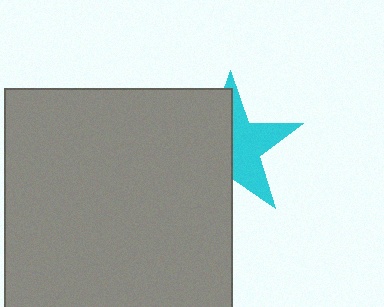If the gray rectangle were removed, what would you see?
You would see the complete cyan star.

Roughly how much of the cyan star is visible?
About half of it is visible (roughly 47%).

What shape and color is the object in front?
The object in front is a gray rectangle.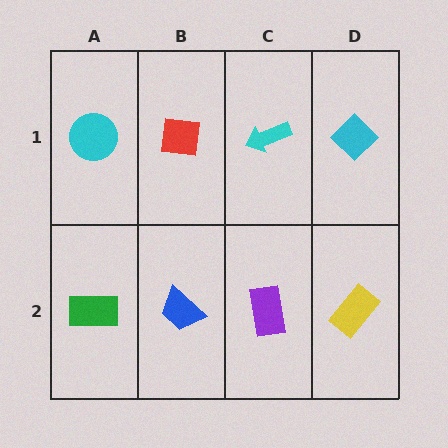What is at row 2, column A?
A green rectangle.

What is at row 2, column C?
A purple rectangle.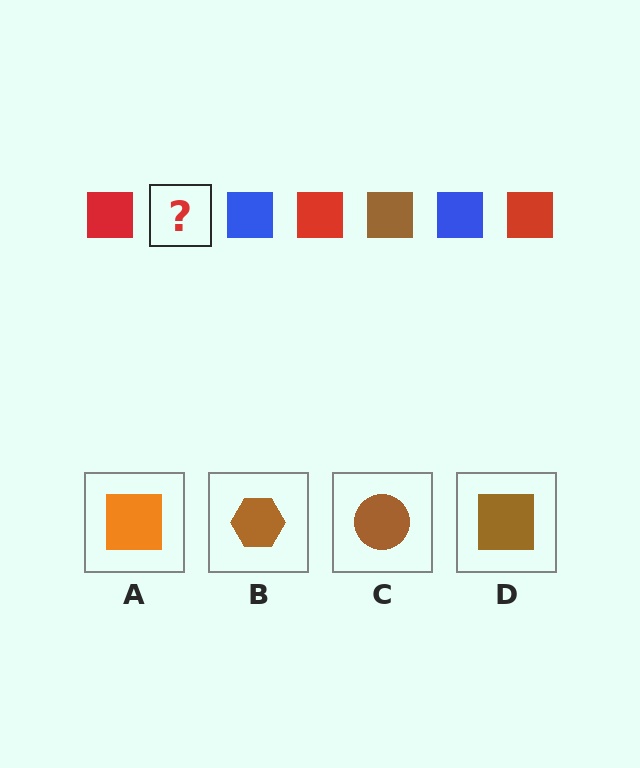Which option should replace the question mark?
Option D.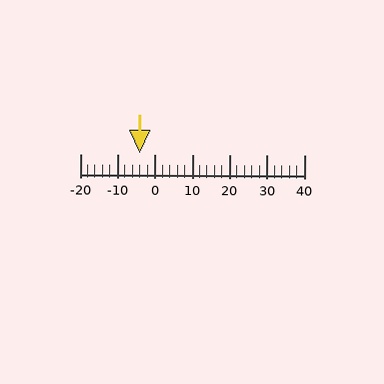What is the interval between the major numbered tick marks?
The major tick marks are spaced 10 units apart.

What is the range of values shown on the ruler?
The ruler shows values from -20 to 40.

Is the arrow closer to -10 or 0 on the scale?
The arrow is closer to 0.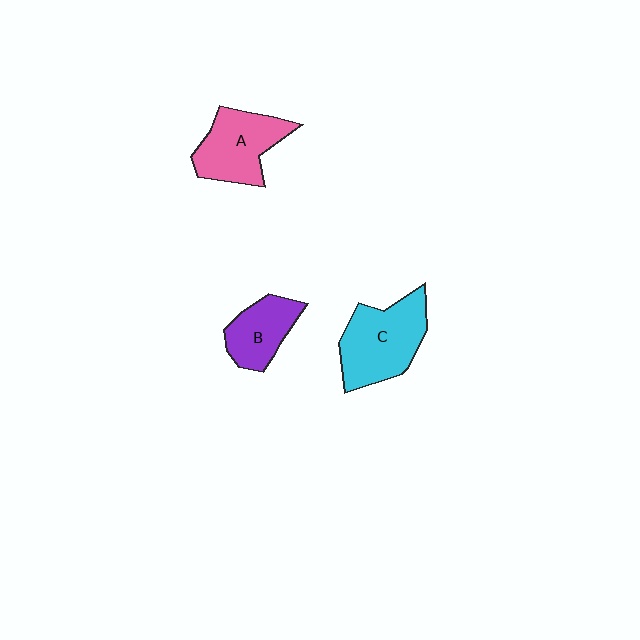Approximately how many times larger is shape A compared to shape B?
Approximately 1.3 times.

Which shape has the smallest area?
Shape B (purple).